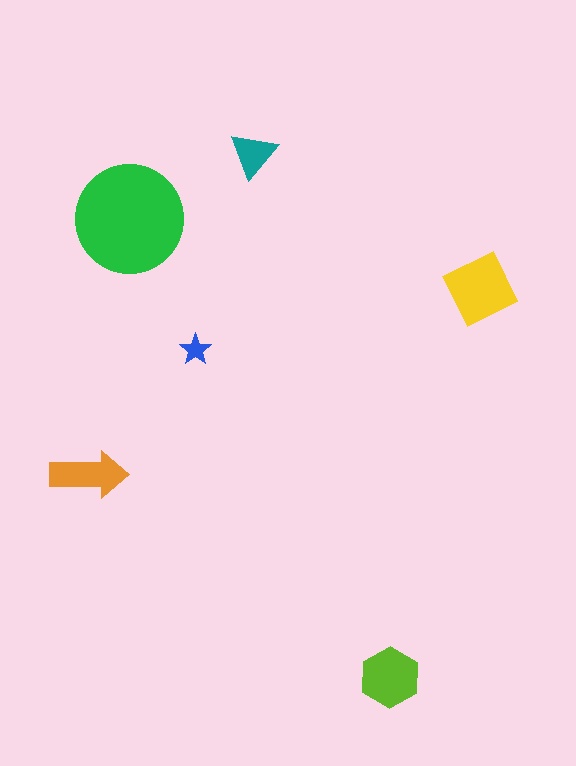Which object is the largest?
The green circle.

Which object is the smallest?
The blue star.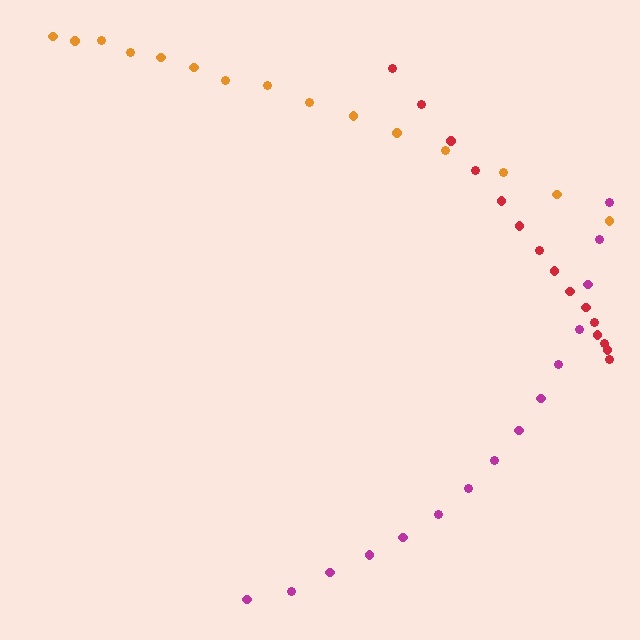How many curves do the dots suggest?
There are 3 distinct paths.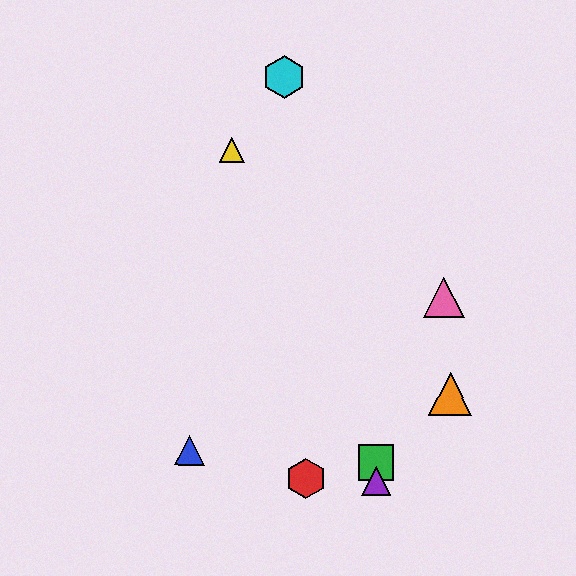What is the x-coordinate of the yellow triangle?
The yellow triangle is at x≈231.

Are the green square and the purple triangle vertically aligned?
Yes, both are at x≈376.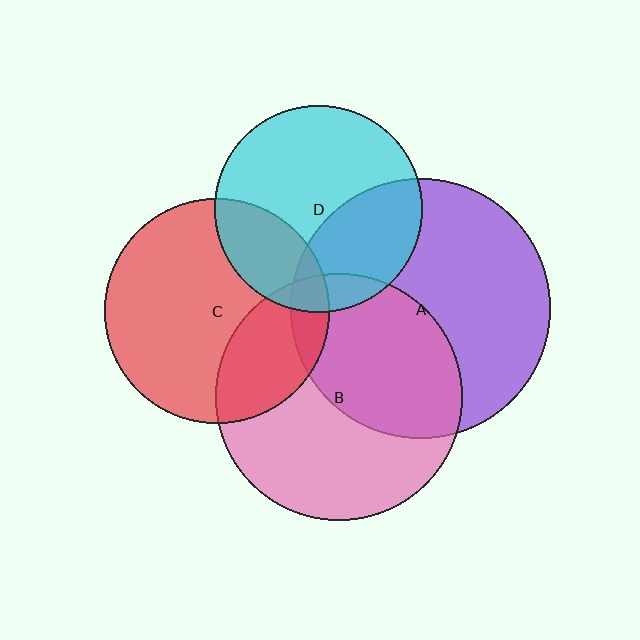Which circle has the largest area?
Circle A (purple).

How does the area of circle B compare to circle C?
Approximately 1.2 times.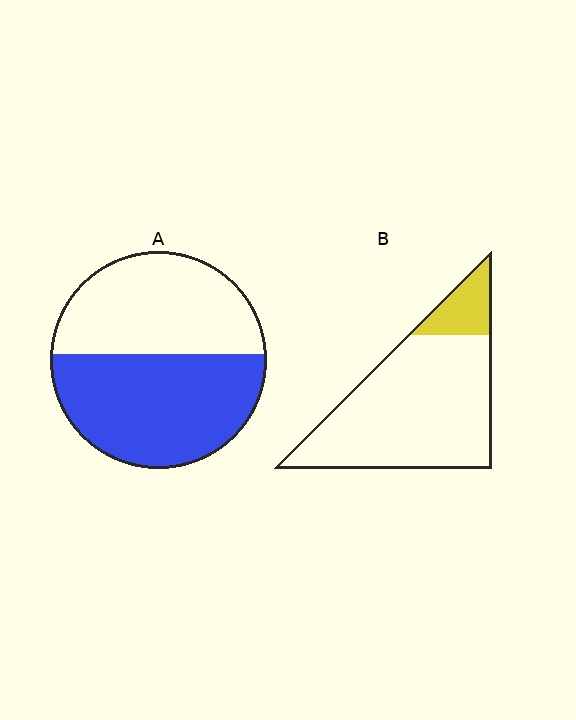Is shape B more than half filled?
No.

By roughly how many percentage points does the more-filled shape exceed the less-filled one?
By roughly 40 percentage points (A over B).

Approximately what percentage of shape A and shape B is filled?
A is approximately 55% and B is approximately 15%.